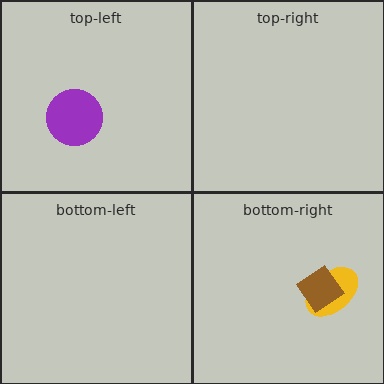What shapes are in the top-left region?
The purple circle.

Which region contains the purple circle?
The top-left region.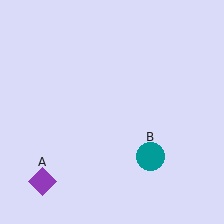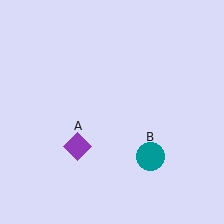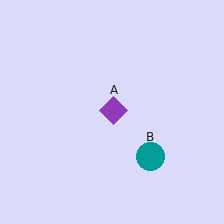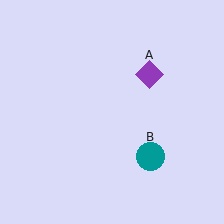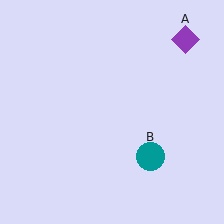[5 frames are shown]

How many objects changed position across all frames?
1 object changed position: purple diamond (object A).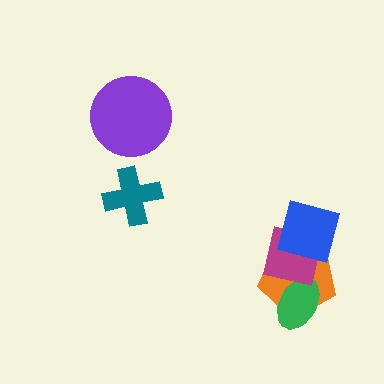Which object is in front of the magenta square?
The blue square is in front of the magenta square.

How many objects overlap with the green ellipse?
2 objects overlap with the green ellipse.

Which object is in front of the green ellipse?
The magenta square is in front of the green ellipse.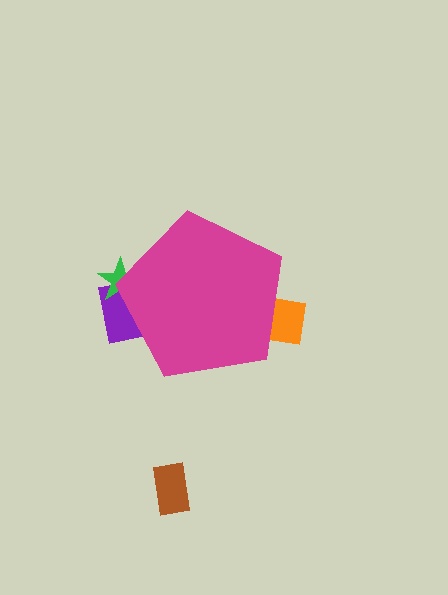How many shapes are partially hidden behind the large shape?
3 shapes are partially hidden.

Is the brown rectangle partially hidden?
No, the brown rectangle is fully visible.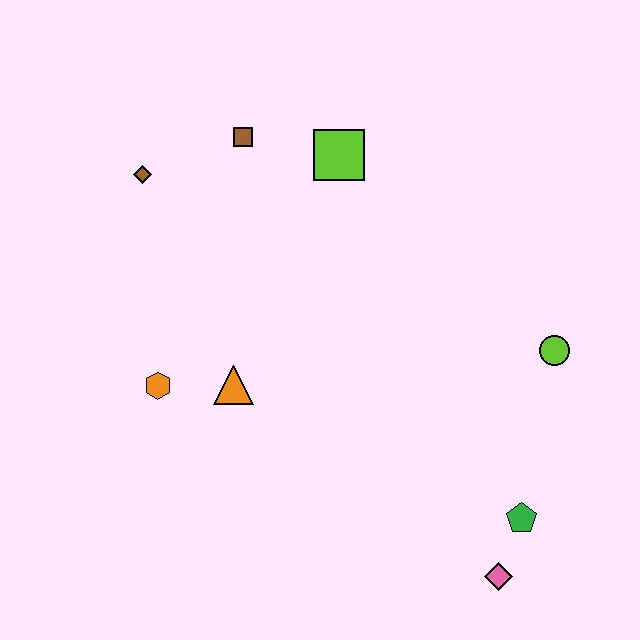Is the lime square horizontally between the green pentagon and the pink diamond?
No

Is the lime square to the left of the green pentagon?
Yes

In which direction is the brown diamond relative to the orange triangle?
The brown diamond is above the orange triangle.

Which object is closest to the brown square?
The lime square is closest to the brown square.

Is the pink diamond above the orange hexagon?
No